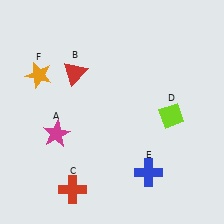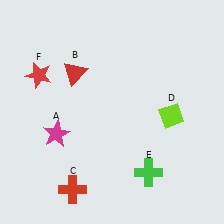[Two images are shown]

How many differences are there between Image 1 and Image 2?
There are 2 differences between the two images.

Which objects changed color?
E changed from blue to green. F changed from orange to red.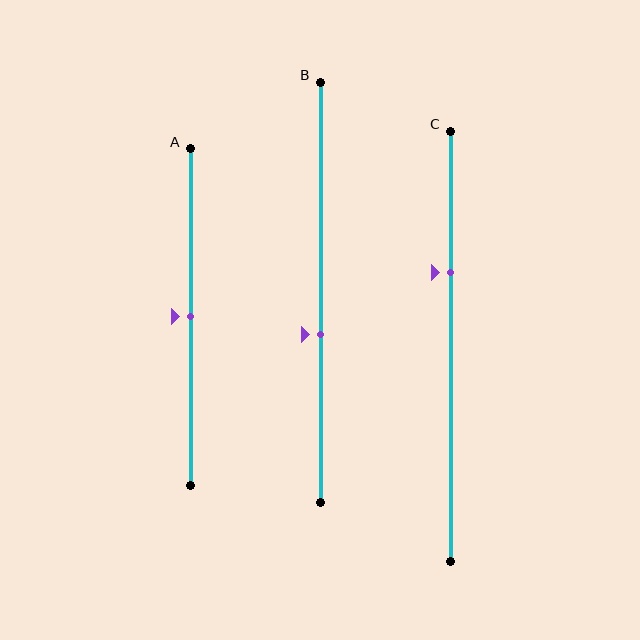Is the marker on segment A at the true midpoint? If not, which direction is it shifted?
Yes, the marker on segment A is at the true midpoint.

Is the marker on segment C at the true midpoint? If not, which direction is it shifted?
No, the marker on segment C is shifted upward by about 17% of the segment length.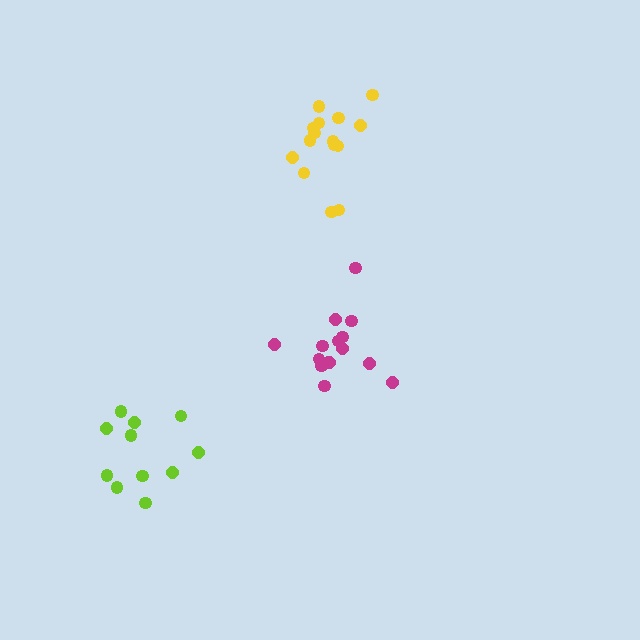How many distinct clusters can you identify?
There are 3 distinct clusters.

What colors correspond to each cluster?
The clusters are colored: magenta, lime, yellow.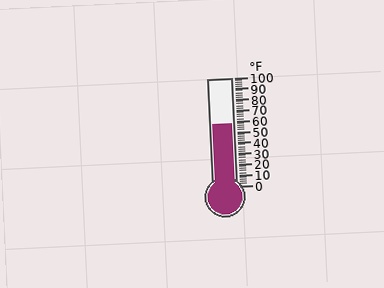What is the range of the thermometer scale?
The thermometer scale ranges from 0°F to 100°F.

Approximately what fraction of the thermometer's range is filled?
The thermometer is filled to approximately 60% of its range.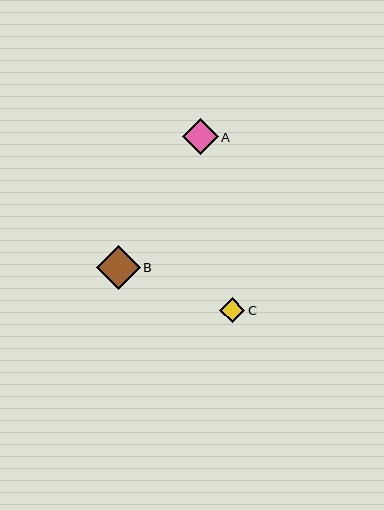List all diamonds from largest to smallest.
From largest to smallest: B, A, C.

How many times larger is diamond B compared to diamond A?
Diamond B is approximately 1.2 times the size of diamond A.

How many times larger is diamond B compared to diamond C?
Diamond B is approximately 1.8 times the size of diamond C.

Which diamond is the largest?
Diamond B is the largest with a size of approximately 44 pixels.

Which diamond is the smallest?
Diamond C is the smallest with a size of approximately 25 pixels.